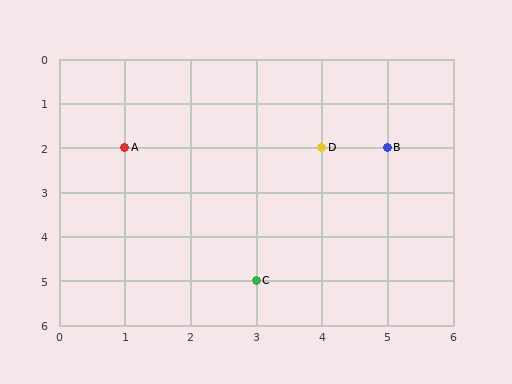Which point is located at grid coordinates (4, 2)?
Point D is at (4, 2).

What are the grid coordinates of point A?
Point A is at grid coordinates (1, 2).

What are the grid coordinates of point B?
Point B is at grid coordinates (5, 2).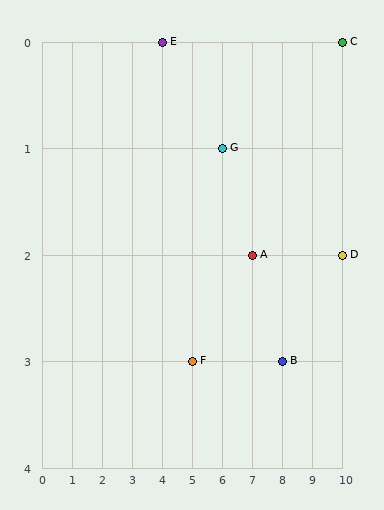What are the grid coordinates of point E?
Point E is at grid coordinates (4, 0).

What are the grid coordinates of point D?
Point D is at grid coordinates (10, 2).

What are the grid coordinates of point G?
Point G is at grid coordinates (6, 1).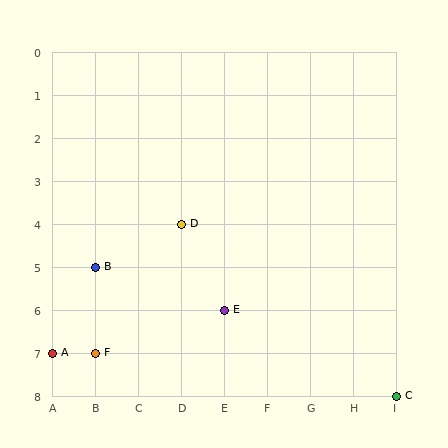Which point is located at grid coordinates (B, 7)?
Point F is at (B, 7).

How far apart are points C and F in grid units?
Points C and F are 7 columns and 1 row apart (about 7.1 grid units diagonally).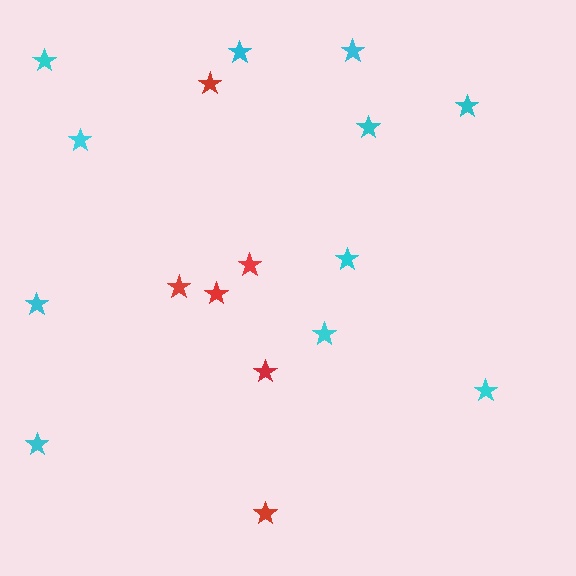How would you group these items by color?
There are 2 groups: one group of cyan stars (11) and one group of red stars (6).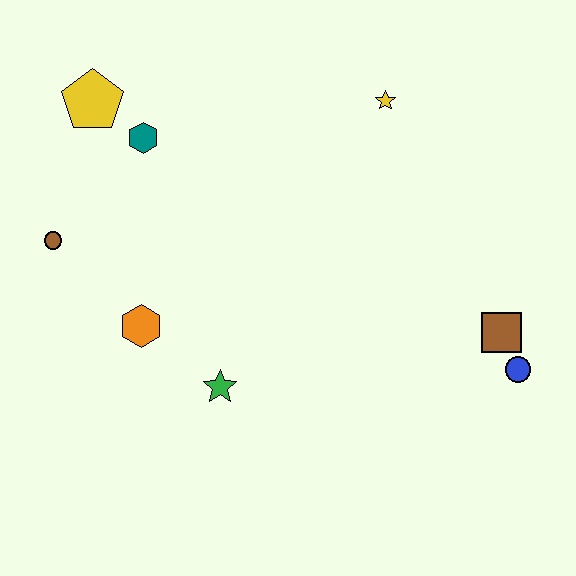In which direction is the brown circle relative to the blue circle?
The brown circle is to the left of the blue circle.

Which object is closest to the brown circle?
The orange hexagon is closest to the brown circle.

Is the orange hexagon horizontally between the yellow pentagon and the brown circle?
No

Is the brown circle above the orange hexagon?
Yes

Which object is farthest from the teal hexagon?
The blue circle is farthest from the teal hexagon.